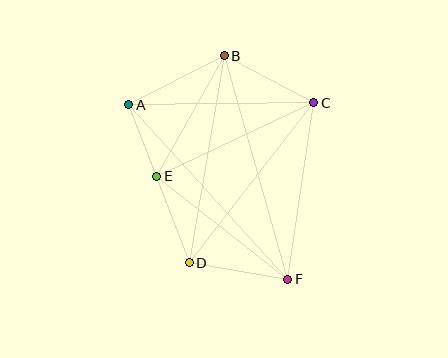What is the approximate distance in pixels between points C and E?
The distance between C and E is approximately 173 pixels.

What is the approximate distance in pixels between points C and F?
The distance between C and F is approximately 178 pixels.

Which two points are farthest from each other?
Points A and F are farthest from each other.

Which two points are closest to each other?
Points A and E are closest to each other.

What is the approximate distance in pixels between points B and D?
The distance between B and D is approximately 210 pixels.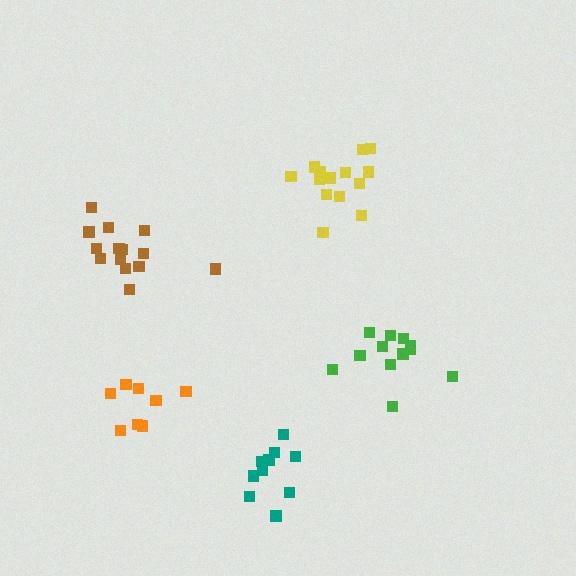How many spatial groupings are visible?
There are 5 spatial groupings.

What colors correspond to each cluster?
The clusters are colored: green, brown, yellow, orange, teal.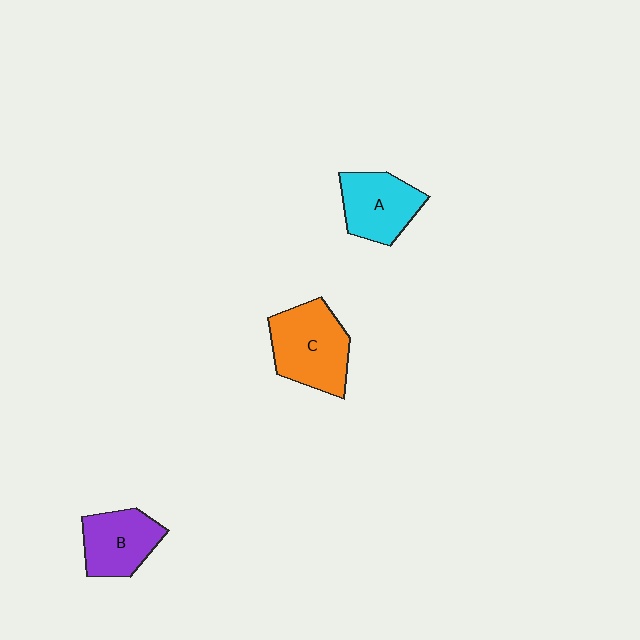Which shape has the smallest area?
Shape B (purple).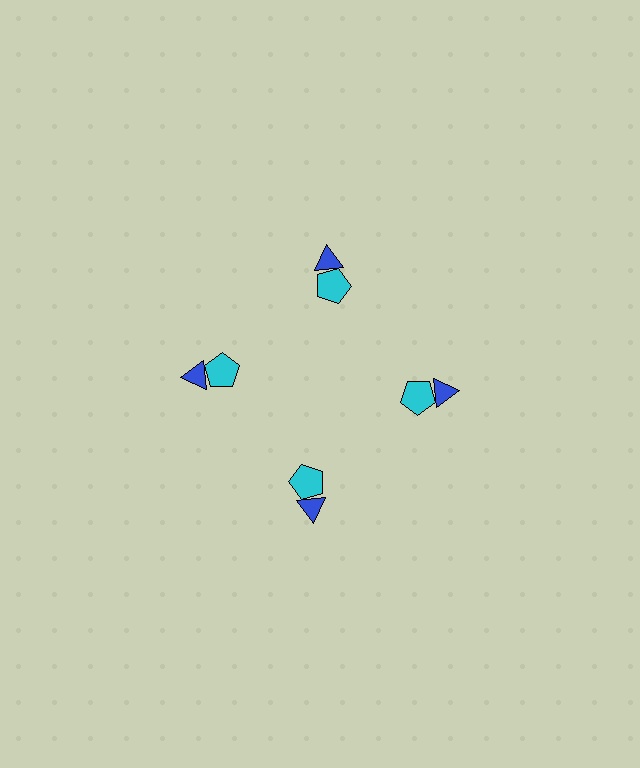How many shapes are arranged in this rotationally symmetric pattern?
There are 8 shapes, arranged in 4 groups of 2.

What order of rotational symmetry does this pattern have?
This pattern has 4-fold rotational symmetry.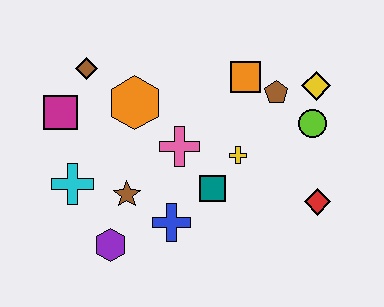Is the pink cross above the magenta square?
No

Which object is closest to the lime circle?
The yellow diamond is closest to the lime circle.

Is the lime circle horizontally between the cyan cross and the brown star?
No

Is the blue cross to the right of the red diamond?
No